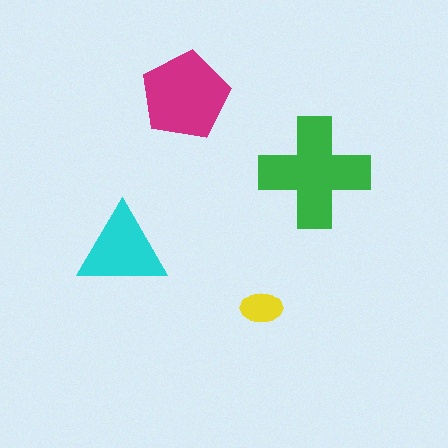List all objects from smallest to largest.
The yellow ellipse, the cyan triangle, the magenta pentagon, the green cross.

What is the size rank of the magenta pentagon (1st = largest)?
2nd.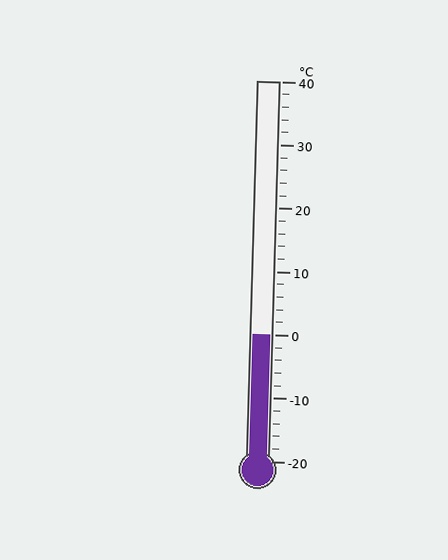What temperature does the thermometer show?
The thermometer shows approximately 0°C.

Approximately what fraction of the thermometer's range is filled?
The thermometer is filled to approximately 35% of its range.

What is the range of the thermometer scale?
The thermometer scale ranges from -20°C to 40°C.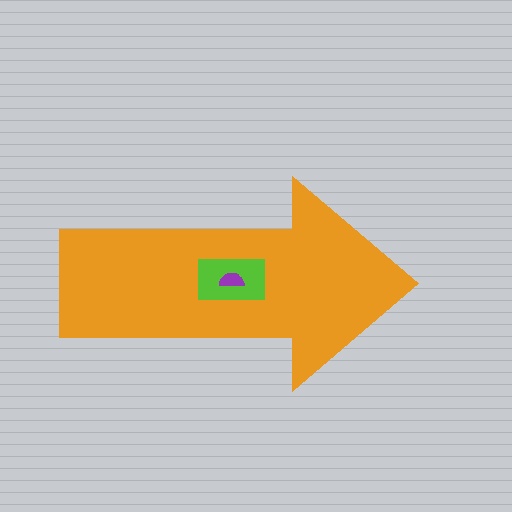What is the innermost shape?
The purple semicircle.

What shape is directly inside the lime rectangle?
The purple semicircle.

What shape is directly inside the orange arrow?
The lime rectangle.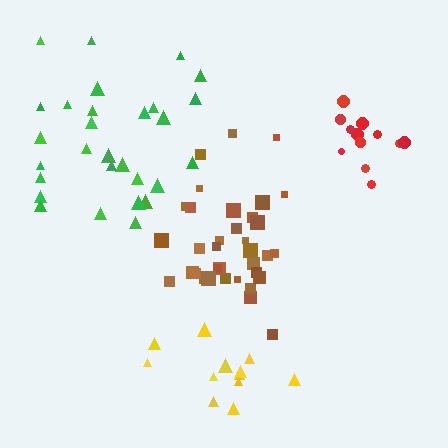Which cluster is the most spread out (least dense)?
Green.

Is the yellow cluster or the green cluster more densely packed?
Yellow.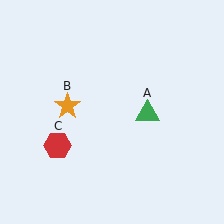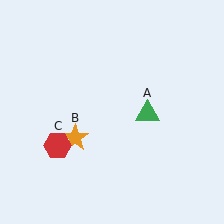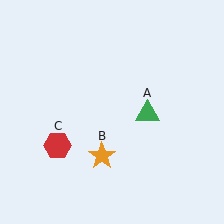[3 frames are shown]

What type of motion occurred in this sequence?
The orange star (object B) rotated counterclockwise around the center of the scene.